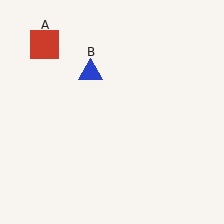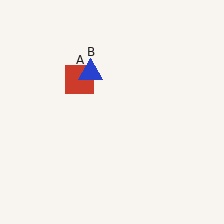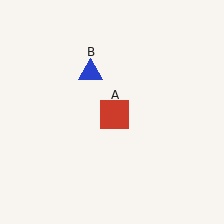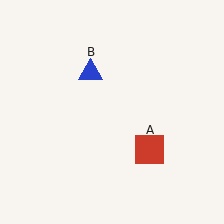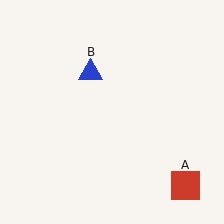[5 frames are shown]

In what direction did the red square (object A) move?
The red square (object A) moved down and to the right.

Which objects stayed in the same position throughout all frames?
Blue triangle (object B) remained stationary.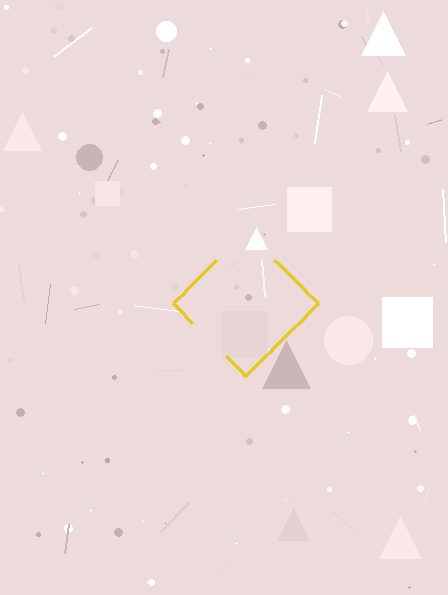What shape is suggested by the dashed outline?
The dashed outline suggests a diamond.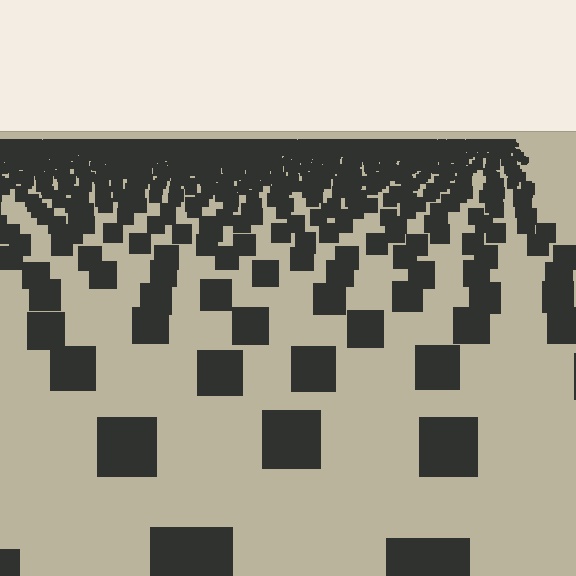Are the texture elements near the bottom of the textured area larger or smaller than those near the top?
Larger. Near the bottom, elements are closer to the viewer and appear at a bigger on-screen size.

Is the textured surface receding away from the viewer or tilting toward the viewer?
The surface is receding away from the viewer. Texture elements get smaller and denser toward the top.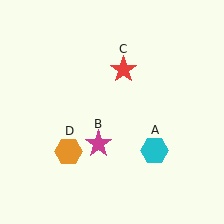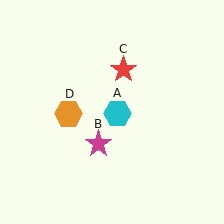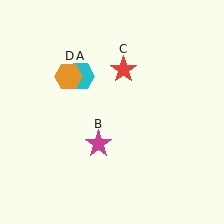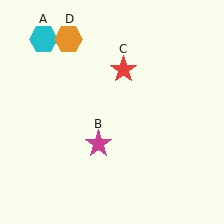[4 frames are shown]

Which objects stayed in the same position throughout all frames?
Magenta star (object B) and red star (object C) remained stationary.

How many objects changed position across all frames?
2 objects changed position: cyan hexagon (object A), orange hexagon (object D).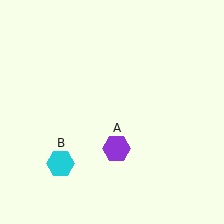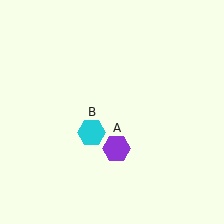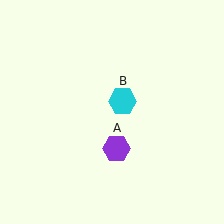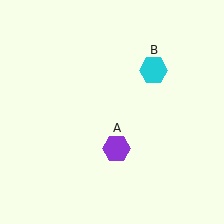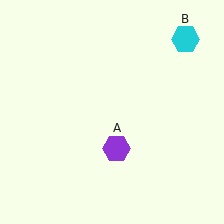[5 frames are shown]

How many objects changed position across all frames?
1 object changed position: cyan hexagon (object B).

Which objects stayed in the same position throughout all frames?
Purple hexagon (object A) remained stationary.